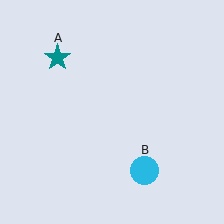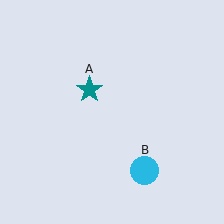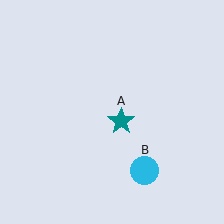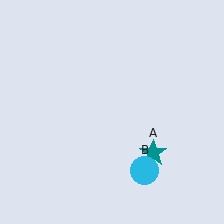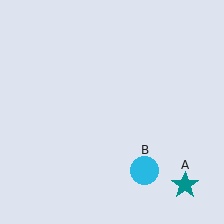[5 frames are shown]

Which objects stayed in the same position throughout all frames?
Cyan circle (object B) remained stationary.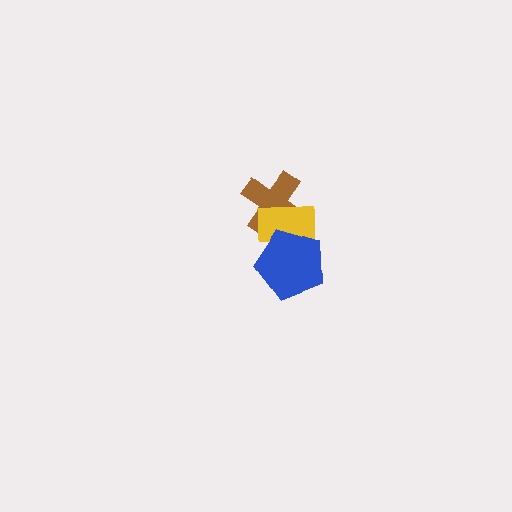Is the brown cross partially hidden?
Yes, it is partially covered by another shape.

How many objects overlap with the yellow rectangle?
2 objects overlap with the yellow rectangle.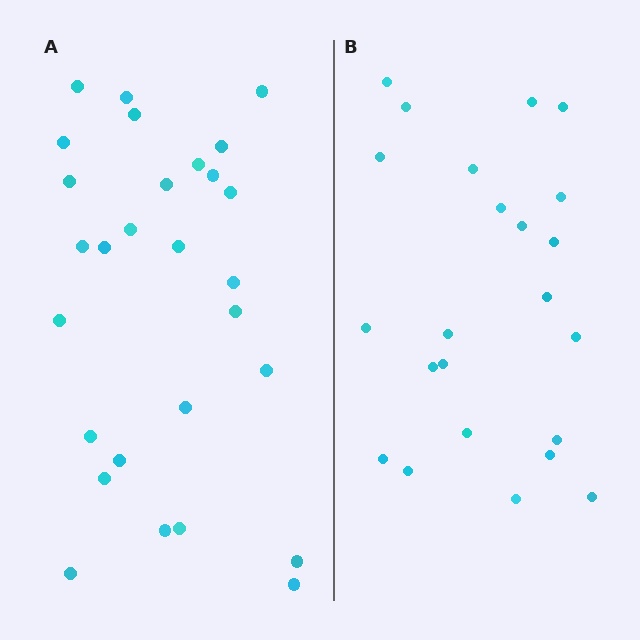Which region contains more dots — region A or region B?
Region A (the left region) has more dots.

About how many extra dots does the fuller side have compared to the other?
Region A has about 5 more dots than region B.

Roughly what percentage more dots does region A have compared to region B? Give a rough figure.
About 20% more.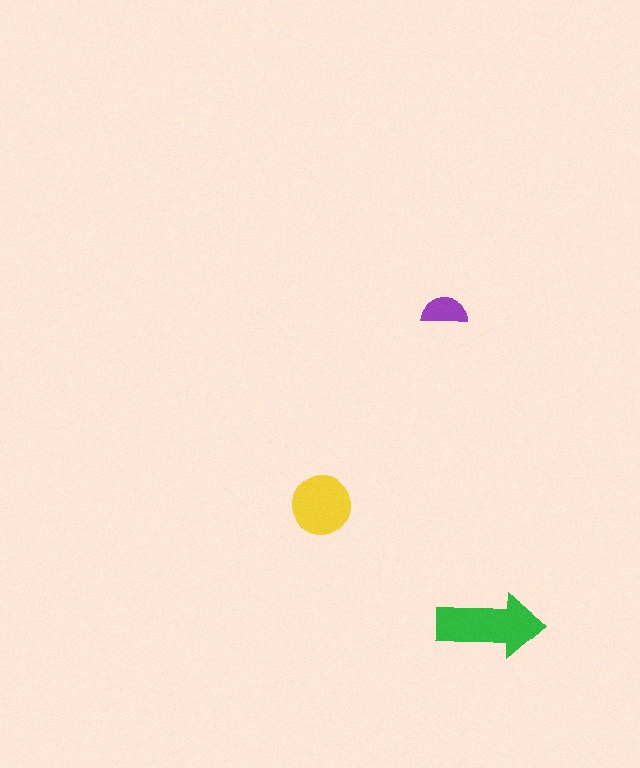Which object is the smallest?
The purple semicircle.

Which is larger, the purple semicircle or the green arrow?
The green arrow.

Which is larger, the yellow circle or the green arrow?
The green arrow.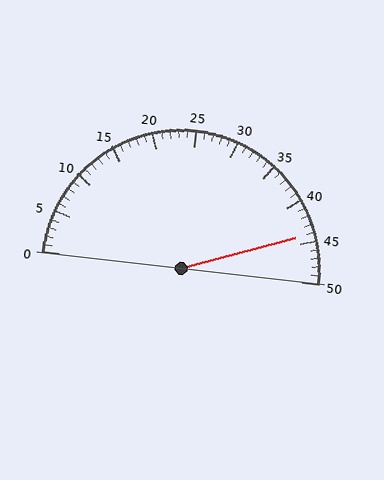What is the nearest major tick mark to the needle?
The nearest major tick mark is 45.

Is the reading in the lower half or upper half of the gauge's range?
The reading is in the upper half of the range (0 to 50).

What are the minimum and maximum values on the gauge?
The gauge ranges from 0 to 50.